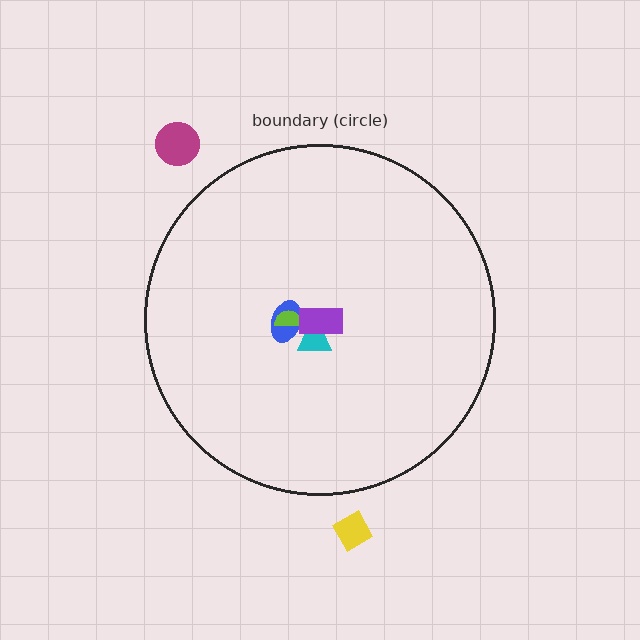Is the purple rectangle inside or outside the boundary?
Inside.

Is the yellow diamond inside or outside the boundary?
Outside.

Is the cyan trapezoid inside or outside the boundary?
Inside.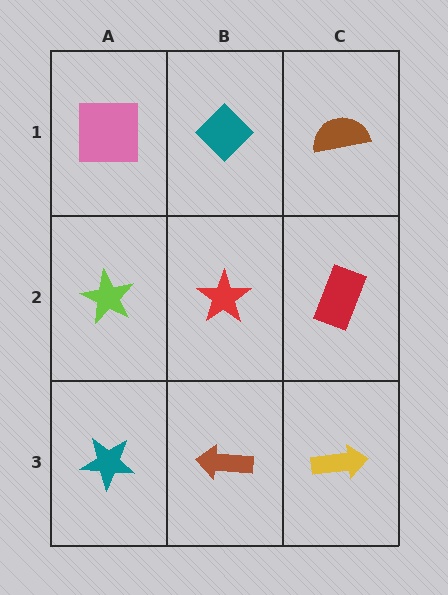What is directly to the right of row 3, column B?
A yellow arrow.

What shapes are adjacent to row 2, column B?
A teal diamond (row 1, column B), a brown arrow (row 3, column B), a lime star (row 2, column A), a red rectangle (row 2, column C).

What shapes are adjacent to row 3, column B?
A red star (row 2, column B), a teal star (row 3, column A), a yellow arrow (row 3, column C).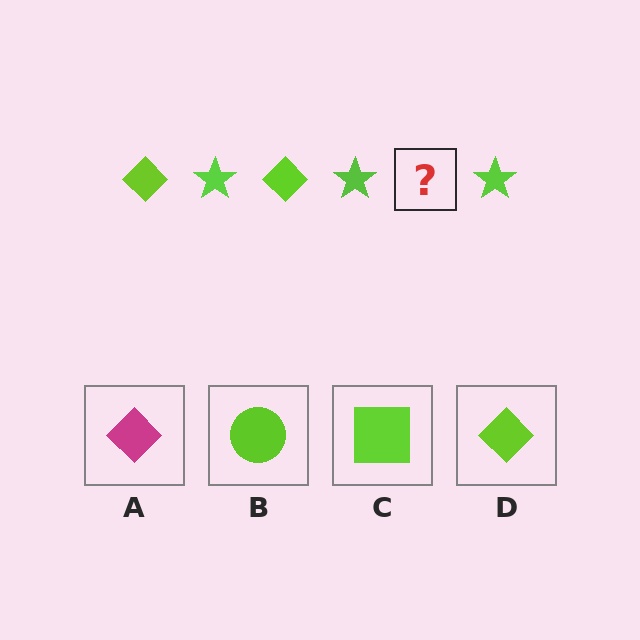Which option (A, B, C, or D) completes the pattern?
D.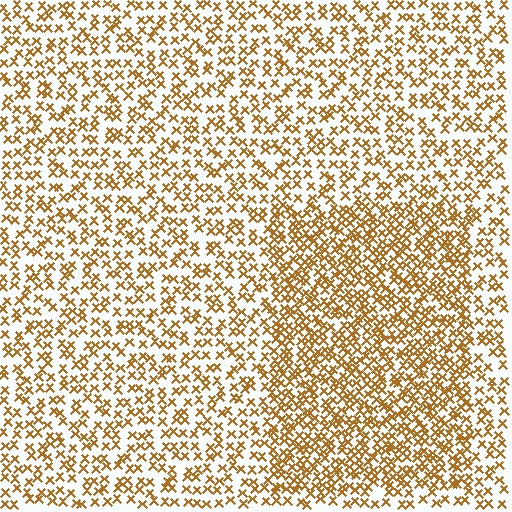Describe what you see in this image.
The image contains small brown elements arranged at two different densities. A rectangle-shaped region is visible where the elements are more densely packed than the surrounding area.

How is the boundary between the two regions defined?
The boundary is defined by a change in element density (approximately 1.8x ratio). All elements are the same color, size, and shape.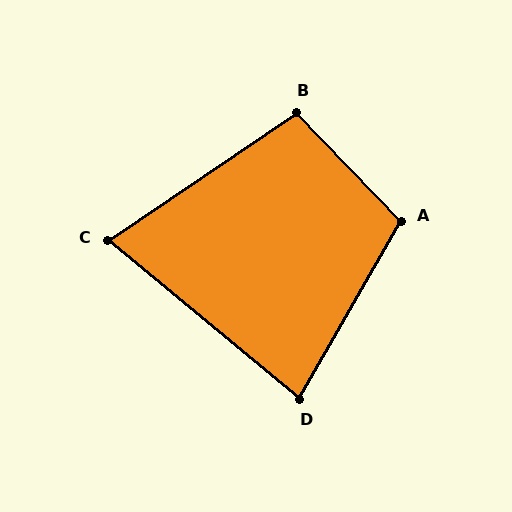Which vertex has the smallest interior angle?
C, at approximately 74 degrees.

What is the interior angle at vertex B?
Approximately 100 degrees (obtuse).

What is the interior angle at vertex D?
Approximately 80 degrees (acute).